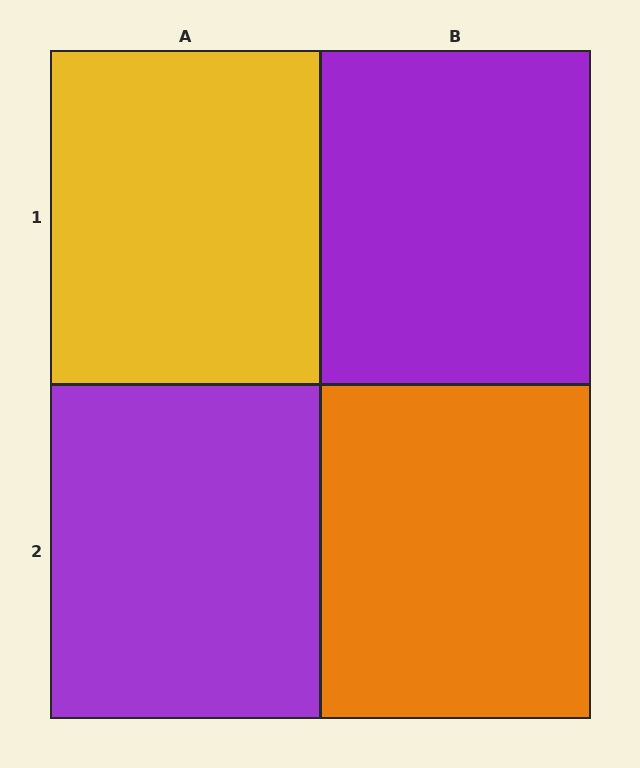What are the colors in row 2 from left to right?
Purple, orange.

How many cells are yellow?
1 cell is yellow.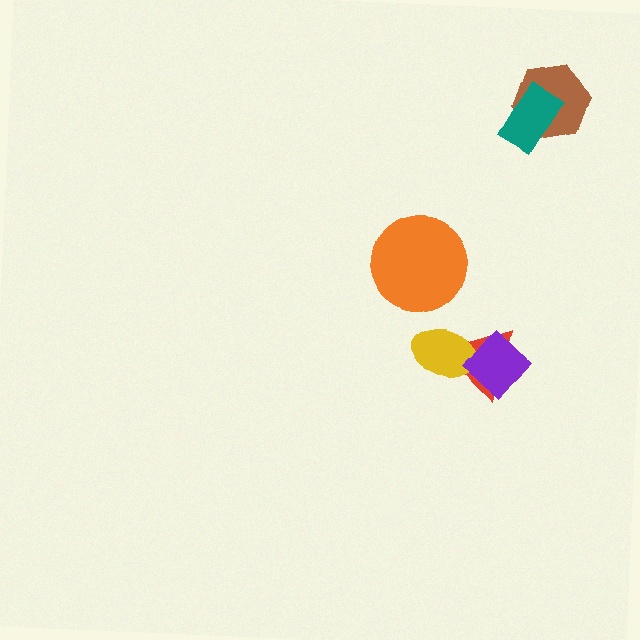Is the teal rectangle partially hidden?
No, no other shape covers it.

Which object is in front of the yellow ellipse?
The purple diamond is in front of the yellow ellipse.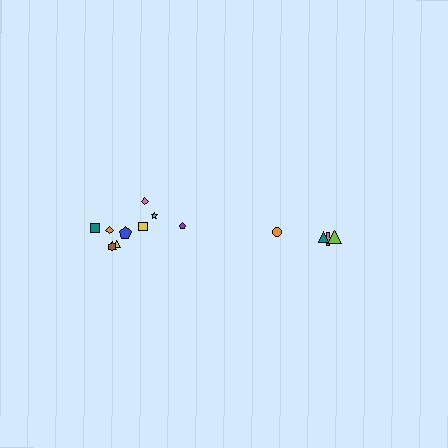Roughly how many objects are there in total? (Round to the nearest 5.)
Roughly 15 objects in total.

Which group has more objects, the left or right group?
The left group.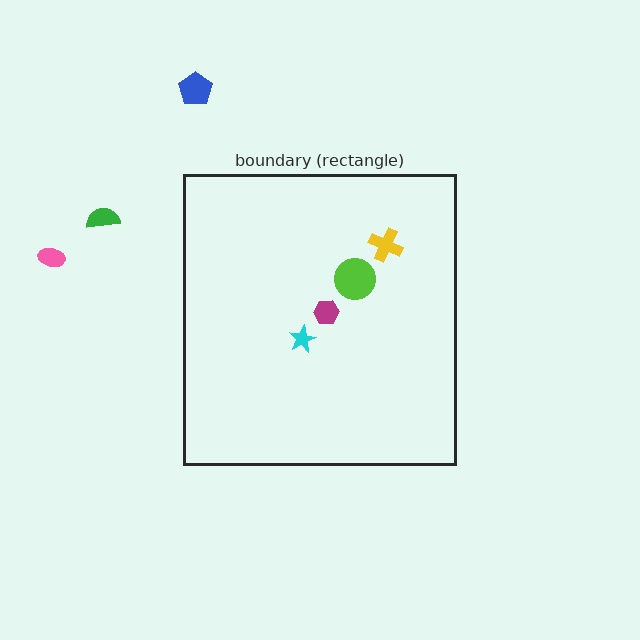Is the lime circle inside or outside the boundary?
Inside.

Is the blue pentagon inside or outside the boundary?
Outside.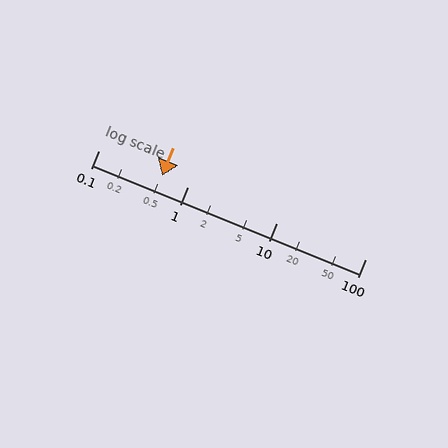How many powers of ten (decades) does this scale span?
The scale spans 3 decades, from 0.1 to 100.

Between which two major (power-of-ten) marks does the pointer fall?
The pointer is between 0.1 and 1.